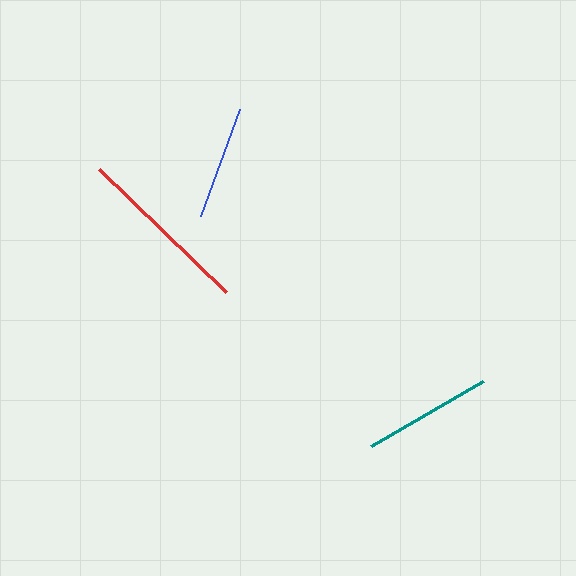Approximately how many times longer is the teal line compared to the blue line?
The teal line is approximately 1.1 times the length of the blue line.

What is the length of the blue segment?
The blue segment is approximately 114 pixels long.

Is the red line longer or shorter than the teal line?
The red line is longer than the teal line.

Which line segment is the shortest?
The blue line is the shortest at approximately 114 pixels.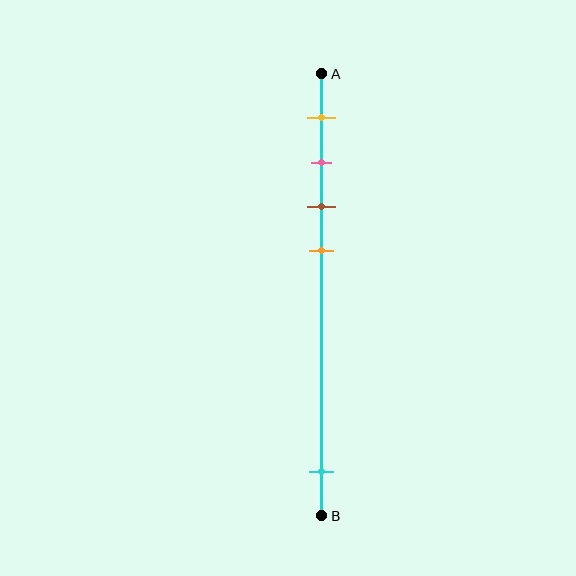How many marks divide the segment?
There are 5 marks dividing the segment.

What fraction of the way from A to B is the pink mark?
The pink mark is approximately 20% (0.2) of the way from A to B.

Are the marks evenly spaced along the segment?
No, the marks are not evenly spaced.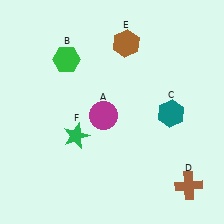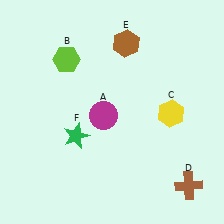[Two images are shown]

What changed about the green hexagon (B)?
In Image 1, B is green. In Image 2, it changed to lime.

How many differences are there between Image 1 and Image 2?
There are 2 differences between the two images.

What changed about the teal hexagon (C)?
In Image 1, C is teal. In Image 2, it changed to yellow.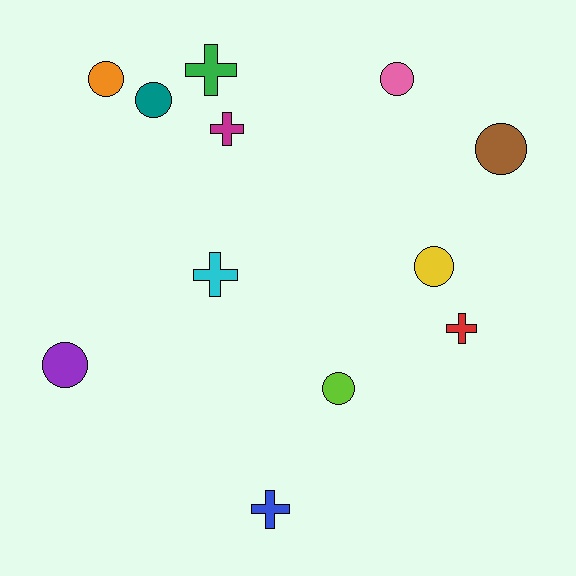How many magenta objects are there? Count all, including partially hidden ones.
There is 1 magenta object.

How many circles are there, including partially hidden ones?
There are 7 circles.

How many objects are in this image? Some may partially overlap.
There are 12 objects.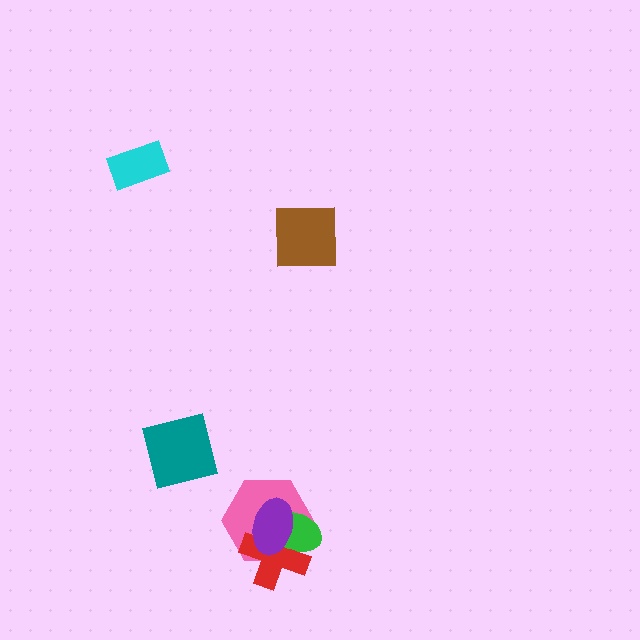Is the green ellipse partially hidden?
Yes, it is partially covered by another shape.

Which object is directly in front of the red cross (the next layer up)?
The green ellipse is directly in front of the red cross.